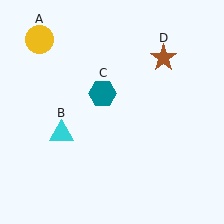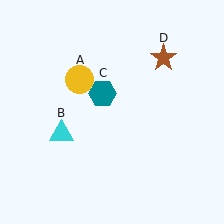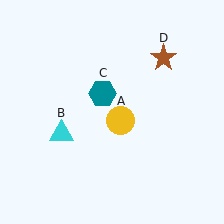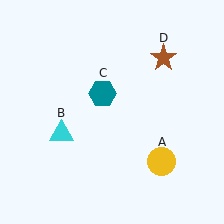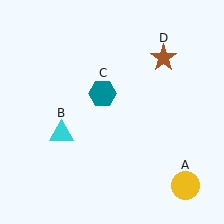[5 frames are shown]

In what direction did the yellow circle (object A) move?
The yellow circle (object A) moved down and to the right.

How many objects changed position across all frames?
1 object changed position: yellow circle (object A).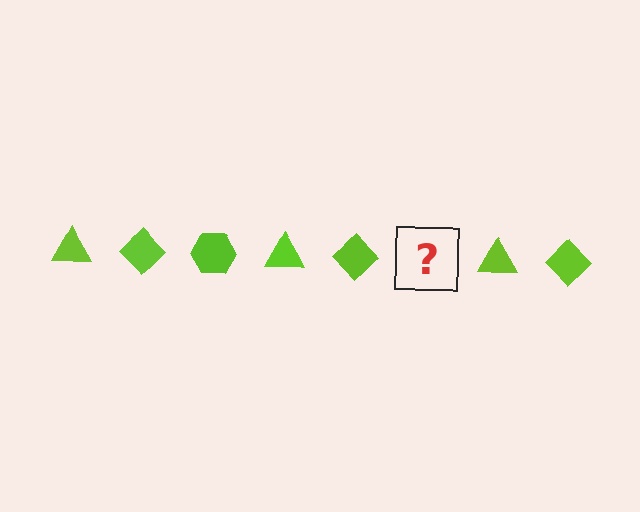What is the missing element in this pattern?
The missing element is a lime hexagon.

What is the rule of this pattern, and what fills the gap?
The rule is that the pattern cycles through triangle, diamond, hexagon shapes in lime. The gap should be filled with a lime hexagon.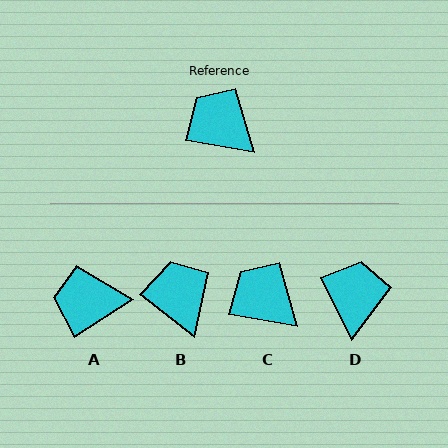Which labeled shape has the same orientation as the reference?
C.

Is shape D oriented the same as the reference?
No, it is off by about 53 degrees.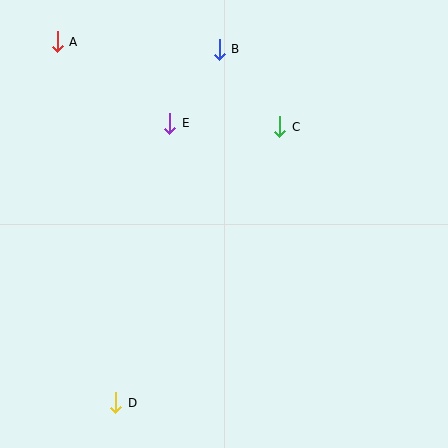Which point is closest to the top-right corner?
Point C is closest to the top-right corner.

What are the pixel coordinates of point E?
Point E is at (170, 123).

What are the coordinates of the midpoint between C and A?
The midpoint between C and A is at (169, 84).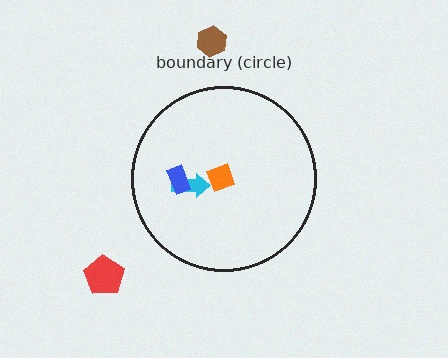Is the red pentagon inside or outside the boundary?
Outside.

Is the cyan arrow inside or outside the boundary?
Inside.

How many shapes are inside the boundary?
3 inside, 2 outside.